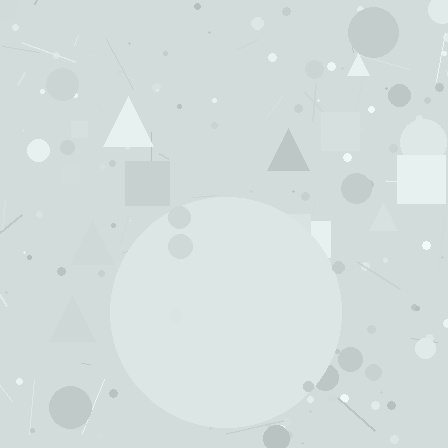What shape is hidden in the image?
A circle is hidden in the image.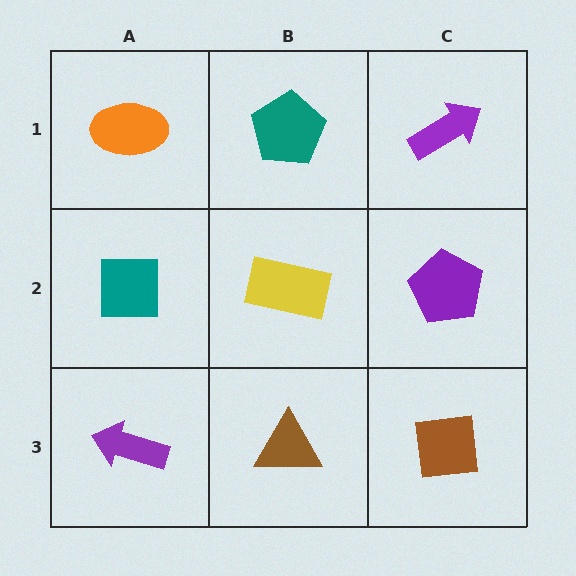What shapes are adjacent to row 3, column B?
A yellow rectangle (row 2, column B), a purple arrow (row 3, column A), a brown square (row 3, column C).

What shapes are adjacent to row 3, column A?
A teal square (row 2, column A), a brown triangle (row 3, column B).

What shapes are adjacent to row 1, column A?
A teal square (row 2, column A), a teal pentagon (row 1, column B).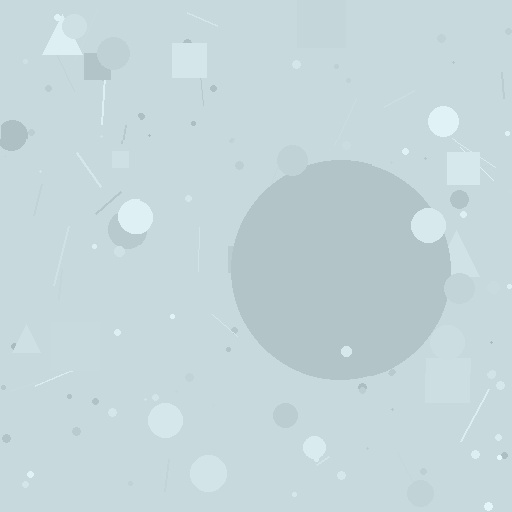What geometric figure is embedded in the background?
A circle is embedded in the background.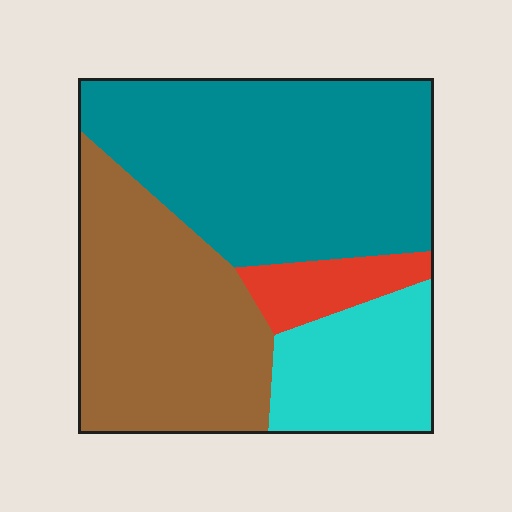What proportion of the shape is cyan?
Cyan covers around 15% of the shape.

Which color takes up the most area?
Teal, at roughly 45%.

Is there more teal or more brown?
Teal.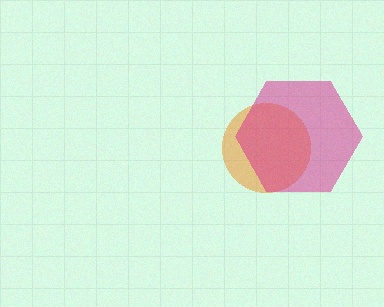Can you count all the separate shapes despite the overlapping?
Yes, there are 2 separate shapes.